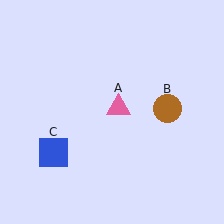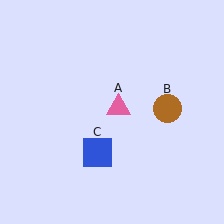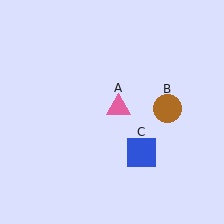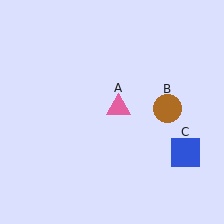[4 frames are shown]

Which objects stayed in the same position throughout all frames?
Pink triangle (object A) and brown circle (object B) remained stationary.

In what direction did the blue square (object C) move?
The blue square (object C) moved right.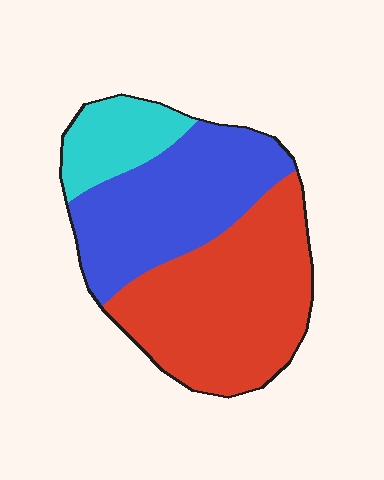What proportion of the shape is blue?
Blue covers 38% of the shape.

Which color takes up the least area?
Cyan, at roughly 15%.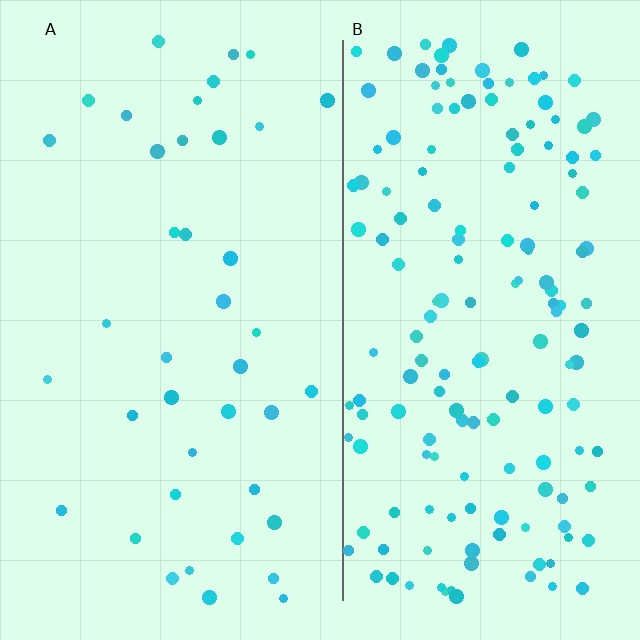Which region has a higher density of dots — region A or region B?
B (the right).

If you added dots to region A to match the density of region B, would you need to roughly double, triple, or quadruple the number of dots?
Approximately quadruple.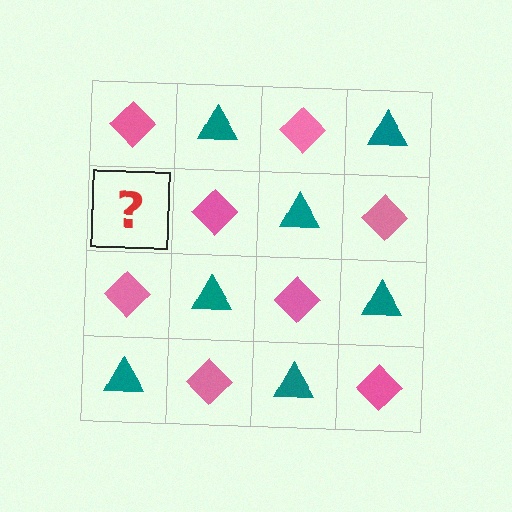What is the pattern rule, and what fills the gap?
The rule is that it alternates pink diamond and teal triangle in a checkerboard pattern. The gap should be filled with a teal triangle.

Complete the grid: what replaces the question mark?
The question mark should be replaced with a teal triangle.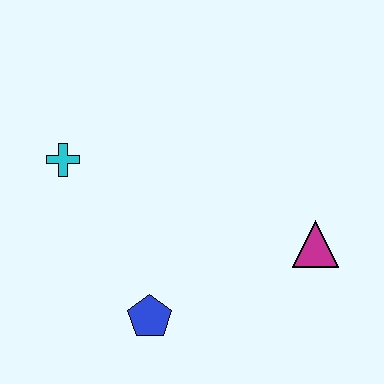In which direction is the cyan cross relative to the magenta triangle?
The cyan cross is to the left of the magenta triangle.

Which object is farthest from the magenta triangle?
The cyan cross is farthest from the magenta triangle.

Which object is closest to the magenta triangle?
The blue pentagon is closest to the magenta triangle.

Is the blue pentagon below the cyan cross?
Yes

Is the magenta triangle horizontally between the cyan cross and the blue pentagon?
No